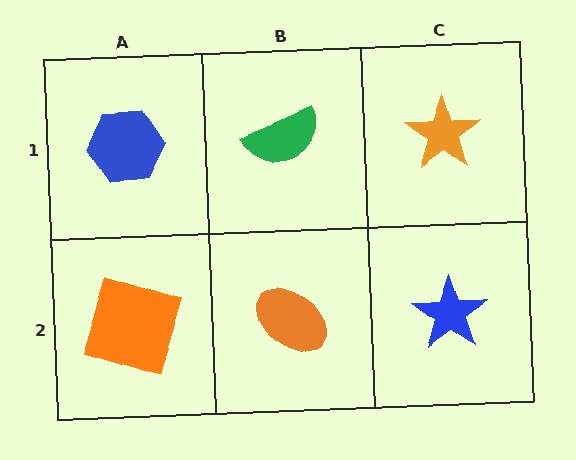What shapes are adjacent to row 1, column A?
An orange square (row 2, column A), a green semicircle (row 1, column B).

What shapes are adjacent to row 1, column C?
A blue star (row 2, column C), a green semicircle (row 1, column B).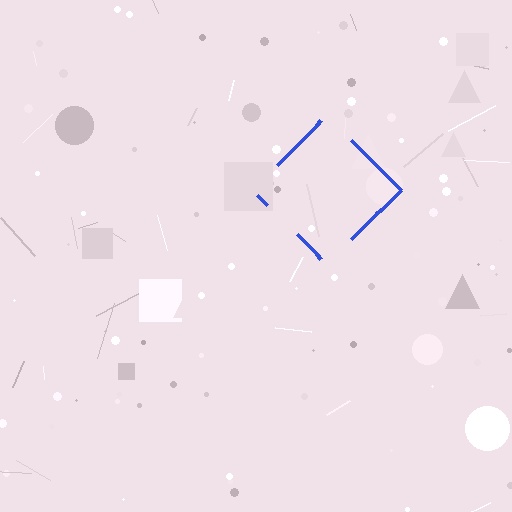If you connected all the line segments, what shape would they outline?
They would outline a diamond.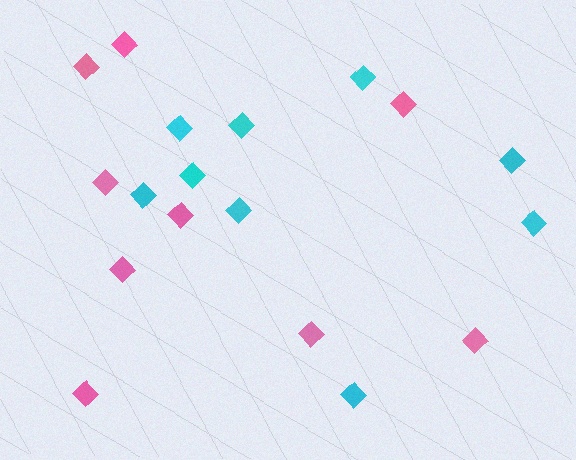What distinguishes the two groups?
There are 2 groups: one group of pink diamonds (9) and one group of cyan diamonds (9).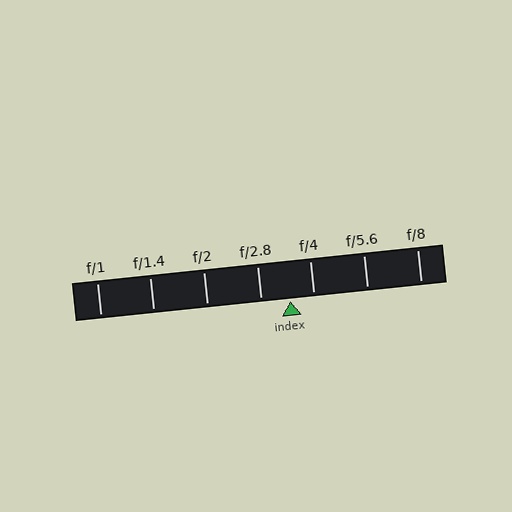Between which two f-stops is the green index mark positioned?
The index mark is between f/2.8 and f/4.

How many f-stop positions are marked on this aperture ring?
There are 7 f-stop positions marked.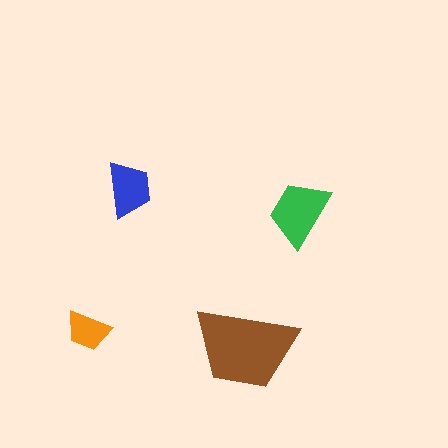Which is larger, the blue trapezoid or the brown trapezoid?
The brown one.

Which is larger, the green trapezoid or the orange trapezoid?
The green one.